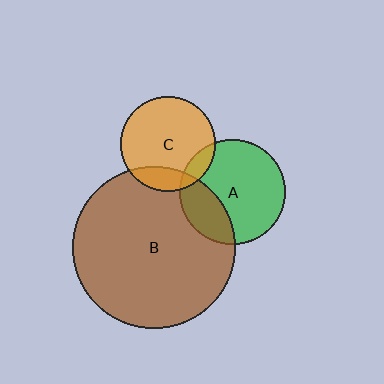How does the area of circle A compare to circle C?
Approximately 1.2 times.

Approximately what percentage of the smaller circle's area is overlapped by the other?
Approximately 10%.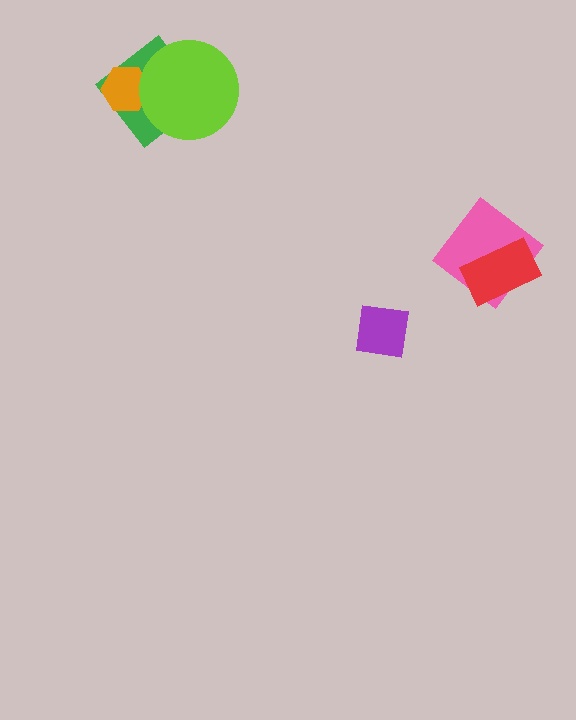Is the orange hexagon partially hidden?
Yes, it is partially covered by another shape.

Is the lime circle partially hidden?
No, no other shape covers it.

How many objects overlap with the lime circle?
2 objects overlap with the lime circle.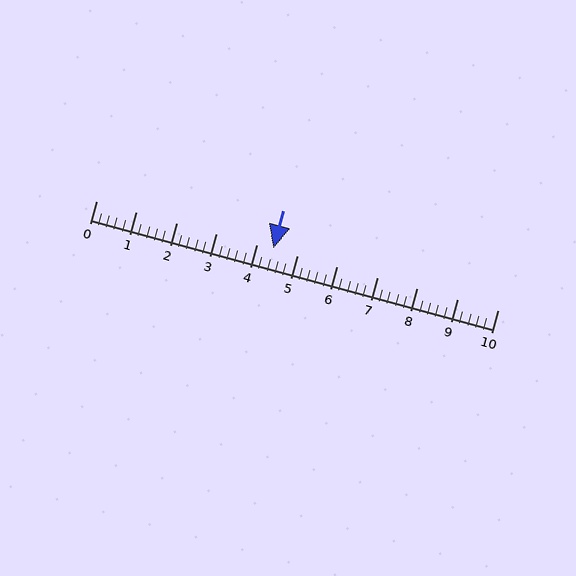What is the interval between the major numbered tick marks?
The major tick marks are spaced 1 units apart.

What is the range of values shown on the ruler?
The ruler shows values from 0 to 10.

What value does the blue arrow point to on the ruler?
The blue arrow points to approximately 4.4.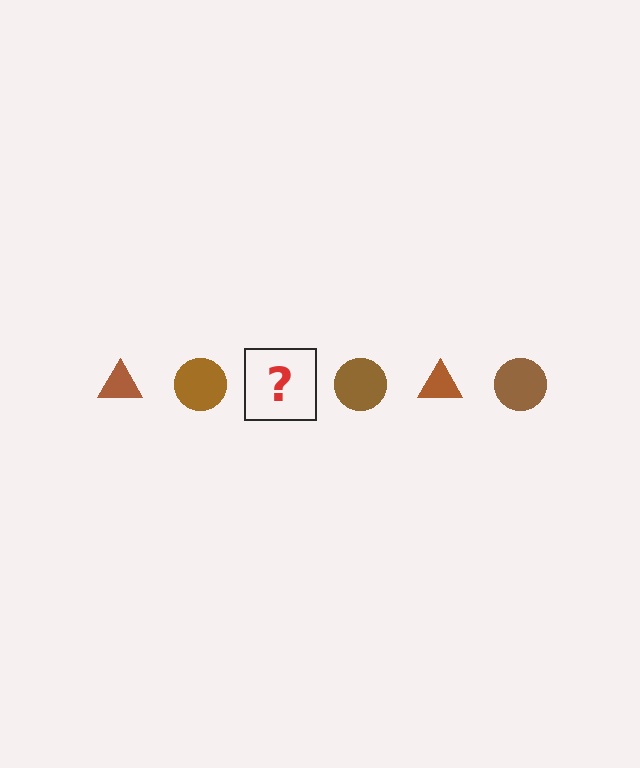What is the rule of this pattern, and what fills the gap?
The rule is that the pattern cycles through triangle, circle shapes in brown. The gap should be filled with a brown triangle.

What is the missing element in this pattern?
The missing element is a brown triangle.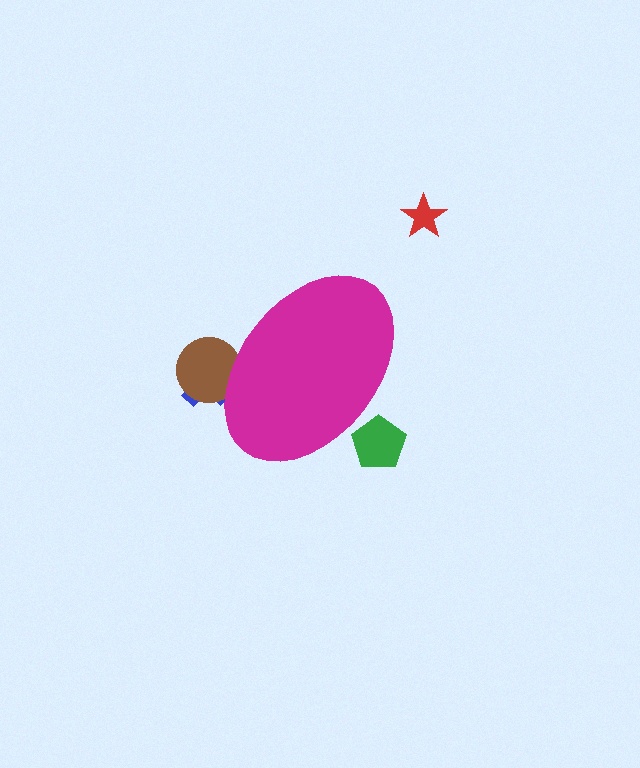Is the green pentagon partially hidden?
Yes, the green pentagon is partially hidden behind the magenta ellipse.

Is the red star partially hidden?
No, the red star is fully visible.